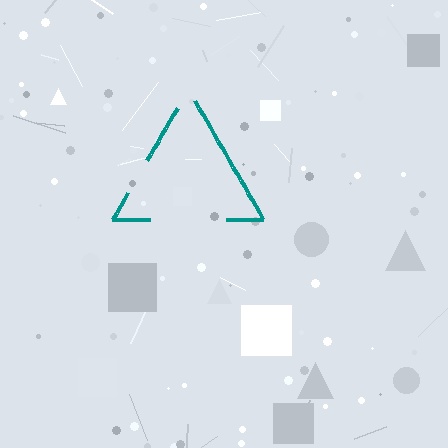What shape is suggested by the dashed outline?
The dashed outline suggests a triangle.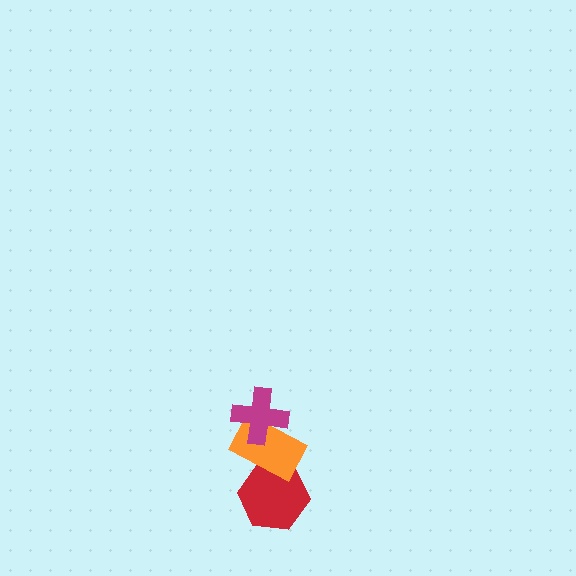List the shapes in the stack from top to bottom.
From top to bottom: the magenta cross, the orange rectangle, the red hexagon.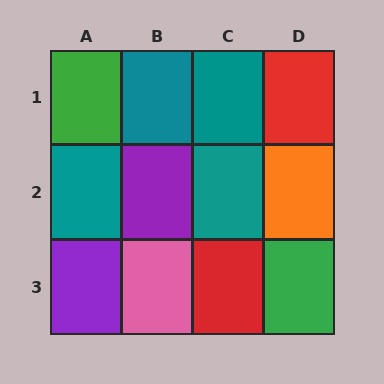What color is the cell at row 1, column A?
Green.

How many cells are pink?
1 cell is pink.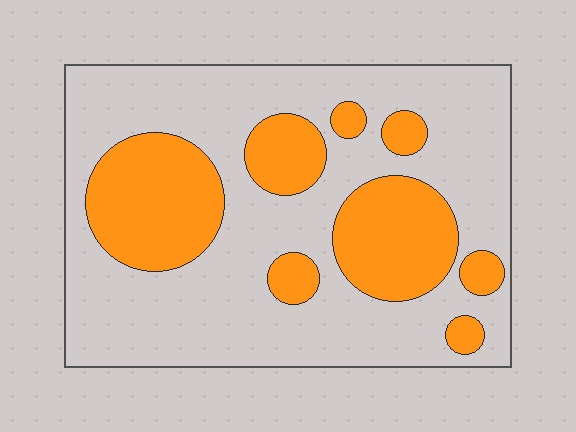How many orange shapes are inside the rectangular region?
8.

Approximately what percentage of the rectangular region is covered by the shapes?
Approximately 30%.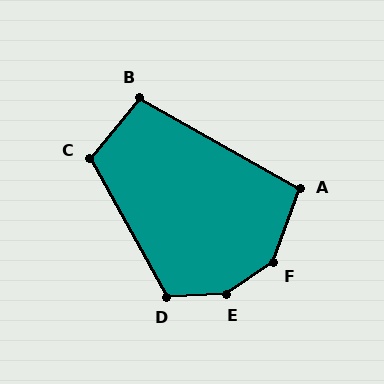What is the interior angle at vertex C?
Approximately 111 degrees (obtuse).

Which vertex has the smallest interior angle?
B, at approximately 100 degrees.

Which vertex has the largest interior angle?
E, at approximately 149 degrees.